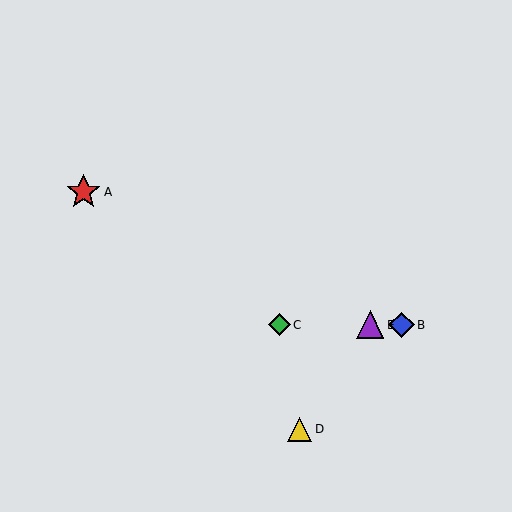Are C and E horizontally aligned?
Yes, both are at y≈325.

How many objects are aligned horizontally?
3 objects (B, C, E) are aligned horizontally.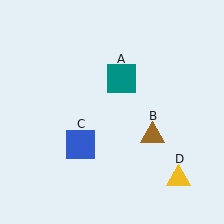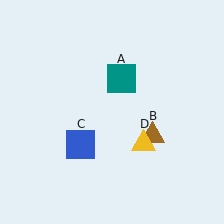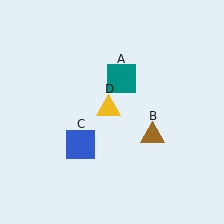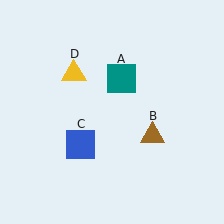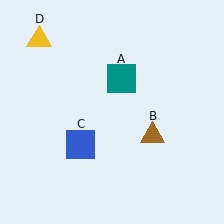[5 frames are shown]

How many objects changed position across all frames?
1 object changed position: yellow triangle (object D).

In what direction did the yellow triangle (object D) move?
The yellow triangle (object D) moved up and to the left.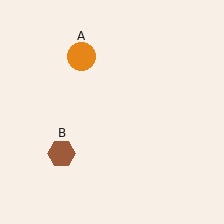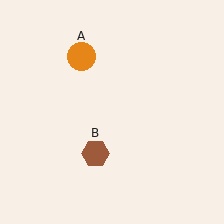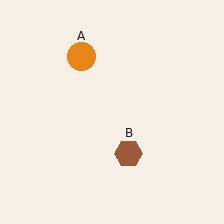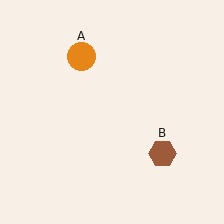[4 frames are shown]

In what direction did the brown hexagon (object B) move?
The brown hexagon (object B) moved right.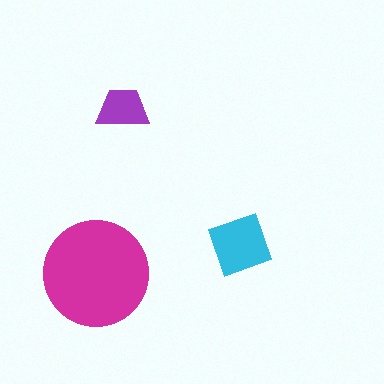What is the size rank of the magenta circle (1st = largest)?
1st.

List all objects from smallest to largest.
The purple trapezoid, the cyan diamond, the magenta circle.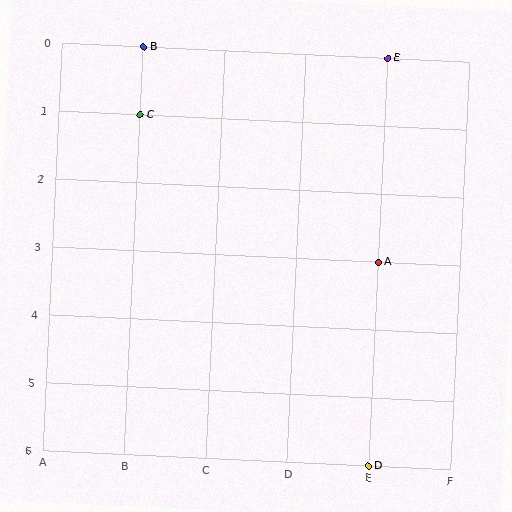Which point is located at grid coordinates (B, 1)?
Point C is at (B, 1).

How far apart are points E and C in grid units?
Points E and C are 3 columns and 1 row apart (about 3.2 grid units diagonally).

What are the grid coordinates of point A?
Point A is at grid coordinates (E, 3).